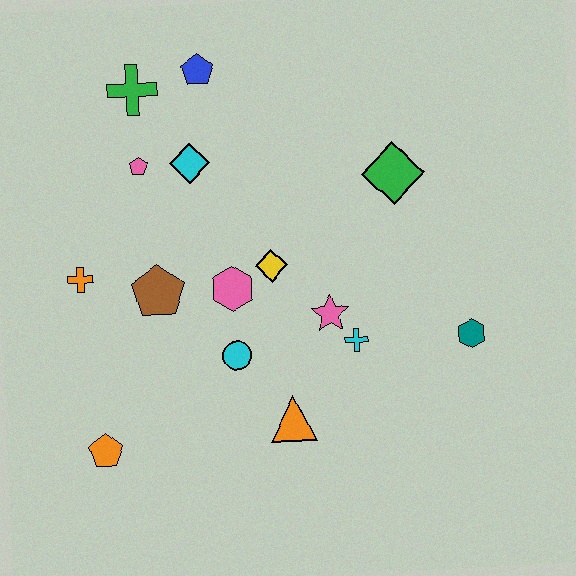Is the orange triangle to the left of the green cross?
No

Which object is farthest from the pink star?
The green cross is farthest from the pink star.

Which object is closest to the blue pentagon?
The green cross is closest to the blue pentagon.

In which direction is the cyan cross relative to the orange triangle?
The cyan cross is above the orange triangle.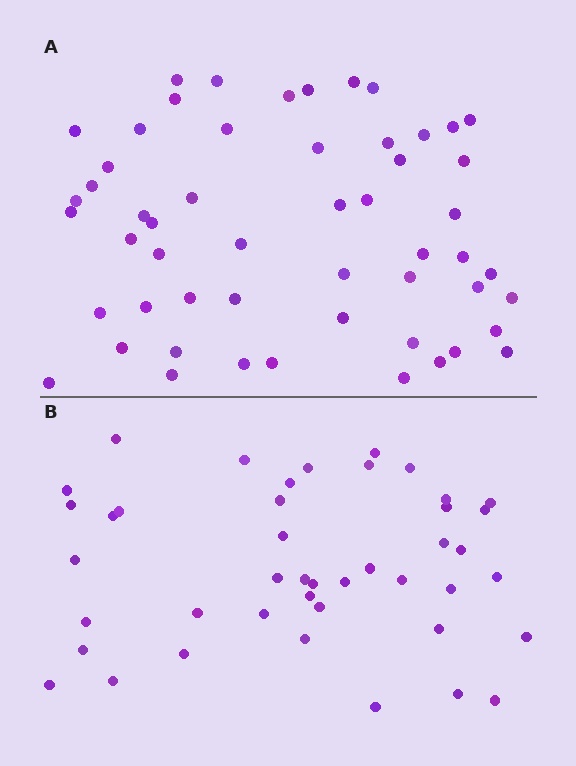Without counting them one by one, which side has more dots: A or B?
Region A (the top region) has more dots.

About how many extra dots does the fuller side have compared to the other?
Region A has roughly 12 or so more dots than region B.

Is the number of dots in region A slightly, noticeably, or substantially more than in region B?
Region A has noticeably more, but not dramatically so. The ratio is roughly 1.3 to 1.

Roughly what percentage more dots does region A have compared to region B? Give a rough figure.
About 25% more.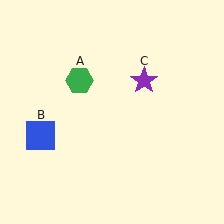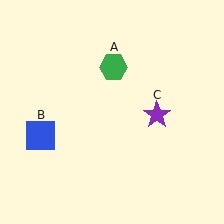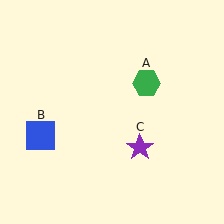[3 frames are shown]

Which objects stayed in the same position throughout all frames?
Blue square (object B) remained stationary.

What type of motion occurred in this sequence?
The green hexagon (object A), purple star (object C) rotated clockwise around the center of the scene.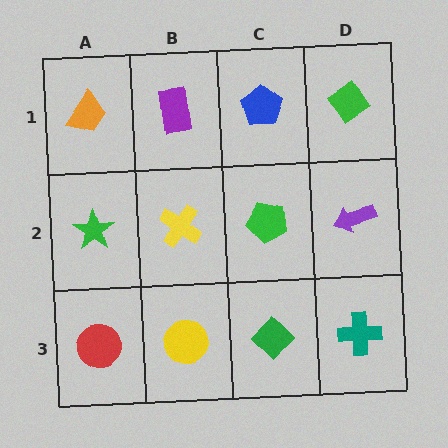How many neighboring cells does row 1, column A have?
2.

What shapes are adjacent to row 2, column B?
A purple rectangle (row 1, column B), a yellow circle (row 3, column B), a green star (row 2, column A), a green pentagon (row 2, column C).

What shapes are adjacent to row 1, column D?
A purple arrow (row 2, column D), a blue pentagon (row 1, column C).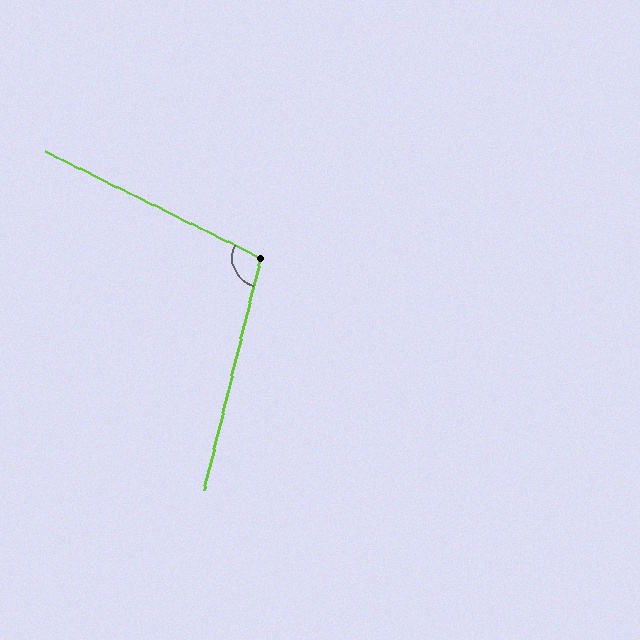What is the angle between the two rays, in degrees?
Approximately 103 degrees.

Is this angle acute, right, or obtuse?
It is obtuse.